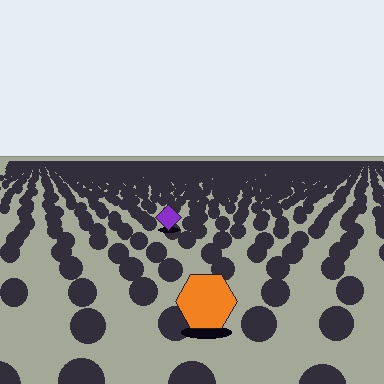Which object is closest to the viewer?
The orange hexagon is closest. The texture marks near it are larger and more spread out.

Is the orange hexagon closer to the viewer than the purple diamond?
Yes. The orange hexagon is closer — you can tell from the texture gradient: the ground texture is coarser near it.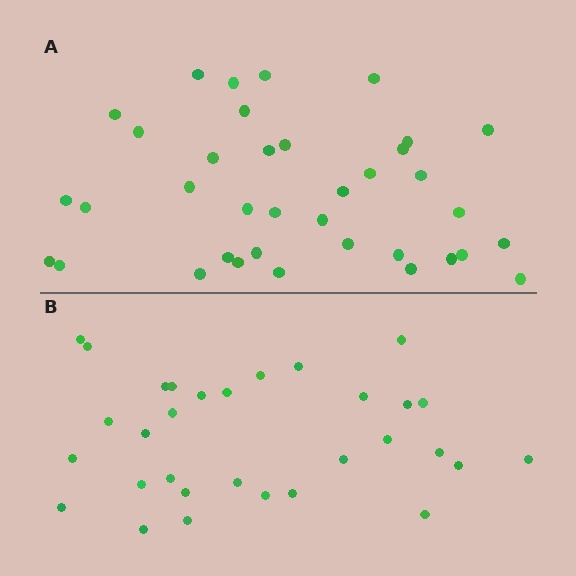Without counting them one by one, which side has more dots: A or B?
Region A (the top region) has more dots.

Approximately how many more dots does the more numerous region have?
Region A has about 6 more dots than region B.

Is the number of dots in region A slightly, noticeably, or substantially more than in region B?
Region A has only slightly more — the two regions are fairly close. The ratio is roughly 1.2 to 1.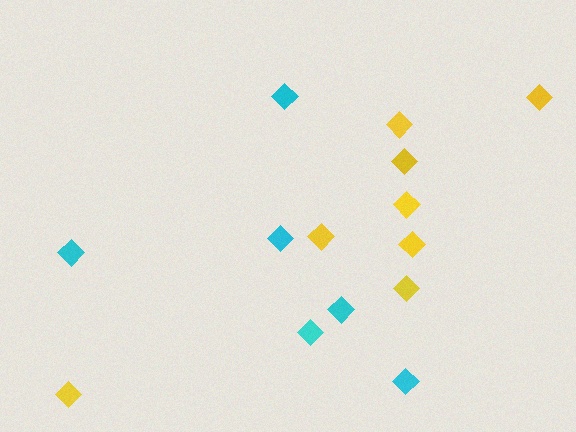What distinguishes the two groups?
There are 2 groups: one group of cyan diamonds (6) and one group of yellow diamonds (8).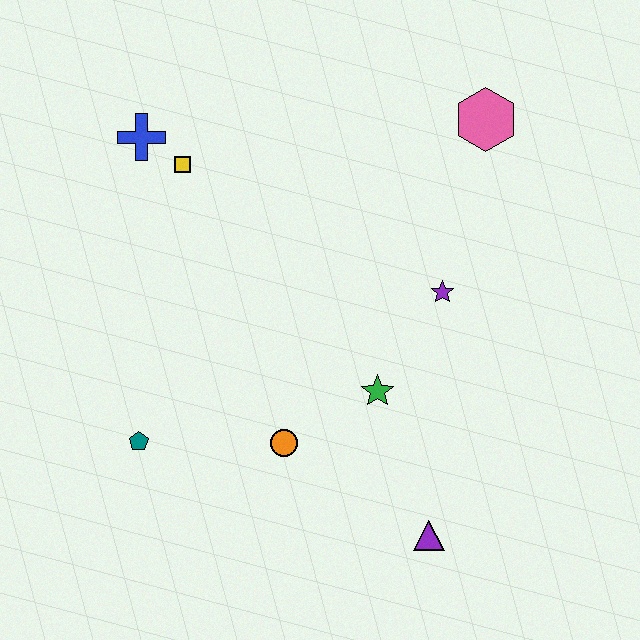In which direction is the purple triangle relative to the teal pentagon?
The purple triangle is to the right of the teal pentagon.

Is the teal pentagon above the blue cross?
No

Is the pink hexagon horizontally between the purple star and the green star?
No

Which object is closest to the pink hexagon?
The purple star is closest to the pink hexagon.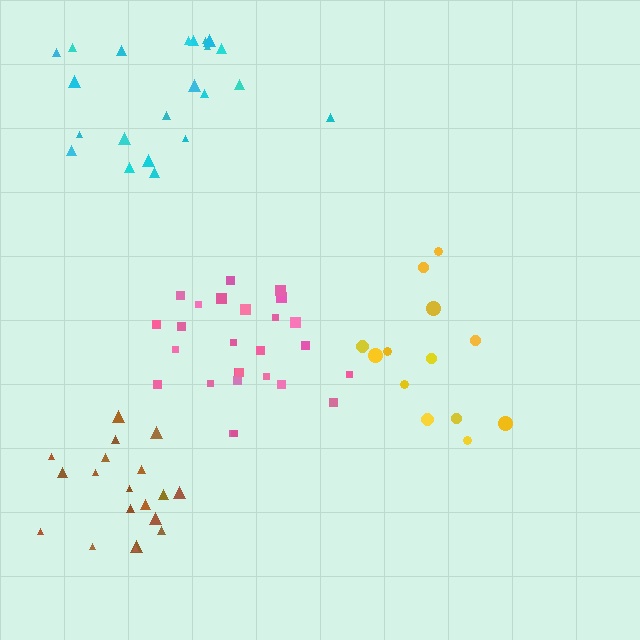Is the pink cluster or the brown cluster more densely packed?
Pink.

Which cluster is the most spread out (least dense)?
Yellow.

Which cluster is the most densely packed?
Pink.